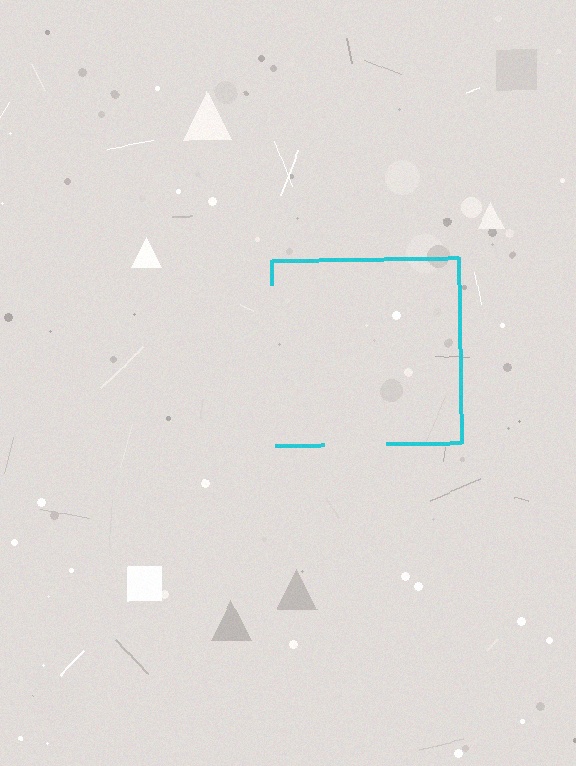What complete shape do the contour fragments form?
The contour fragments form a square.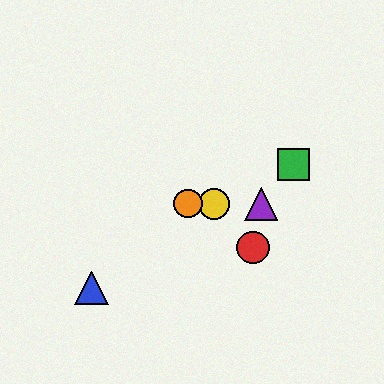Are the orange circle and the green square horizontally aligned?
No, the orange circle is at y≈204 and the green square is at y≈164.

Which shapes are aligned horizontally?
The yellow circle, the purple triangle, the orange circle are aligned horizontally.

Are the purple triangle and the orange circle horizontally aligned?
Yes, both are at y≈204.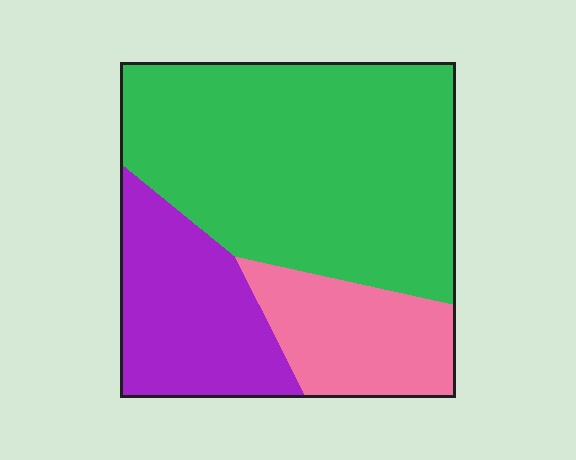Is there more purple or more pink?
Purple.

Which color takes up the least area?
Pink, at roughly 20%.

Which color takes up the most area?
Green, at roughly 60%.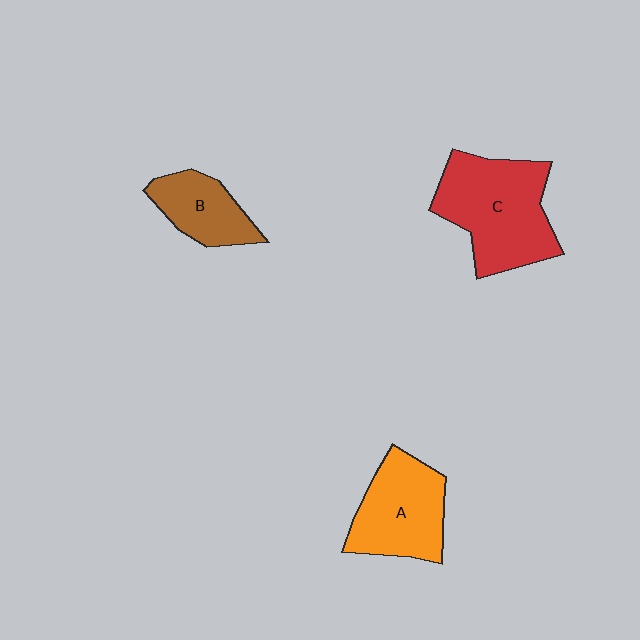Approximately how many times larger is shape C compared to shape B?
Approximately 2.0 times.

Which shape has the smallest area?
Shape B (brown).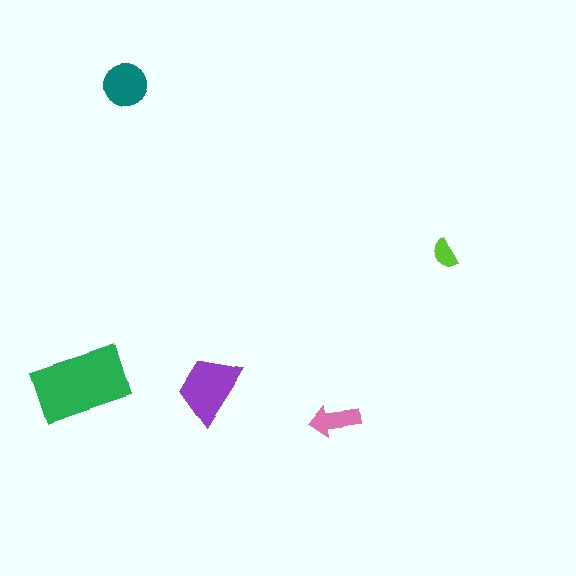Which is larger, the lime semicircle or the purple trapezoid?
The purple trapezoid.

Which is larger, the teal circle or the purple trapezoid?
The purple trapezoid.